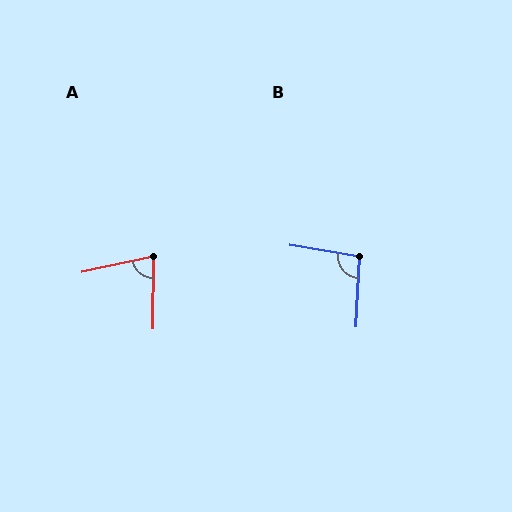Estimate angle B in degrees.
Approximately 97 degrees.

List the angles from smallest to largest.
A (78°), B (97°).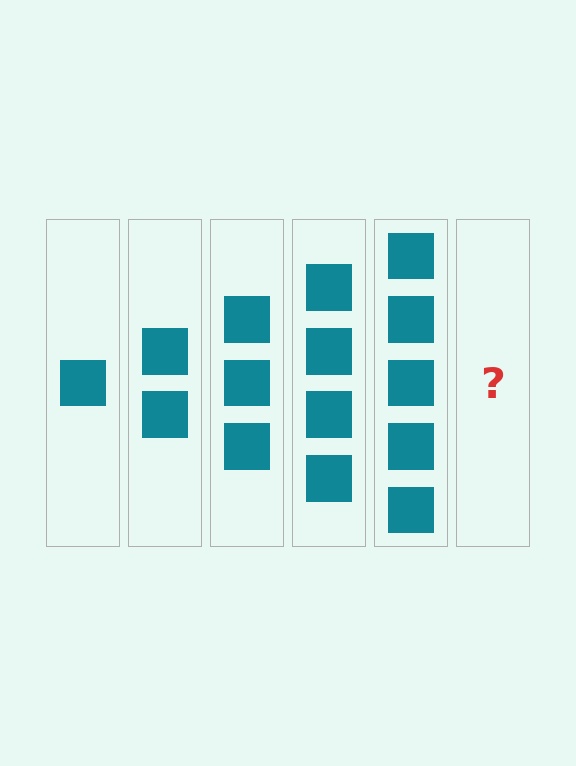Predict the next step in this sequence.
The next step is 6 squares.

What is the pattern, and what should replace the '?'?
The pattern is that each step adds one more square. The '?' should be 6 squares.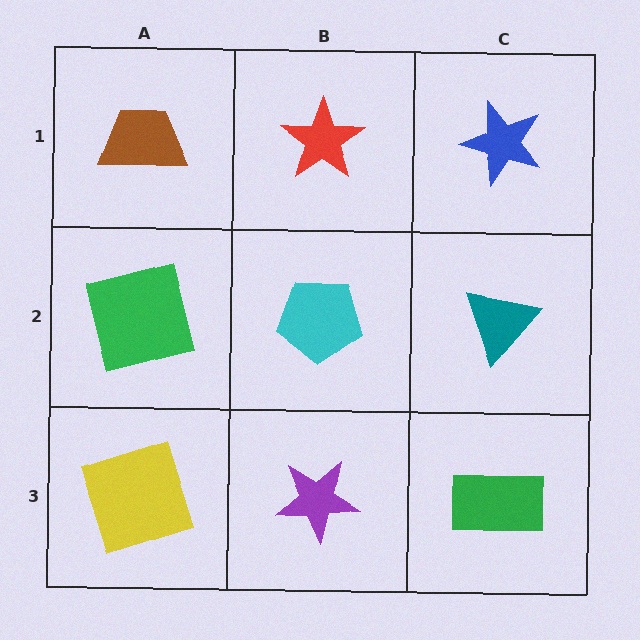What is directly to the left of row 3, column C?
A purple star.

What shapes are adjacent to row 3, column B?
A cyan pentagon (row 2, column B), a yellow square (row 3, column A), a green rectangle (row 3, column C).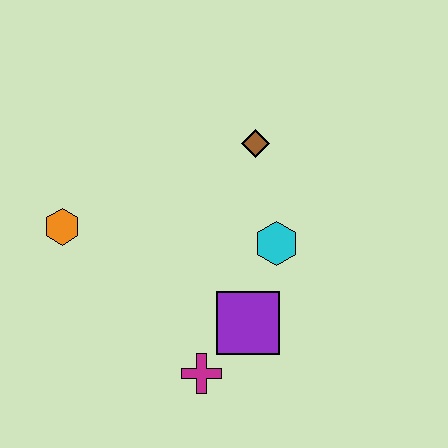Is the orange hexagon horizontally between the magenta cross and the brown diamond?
No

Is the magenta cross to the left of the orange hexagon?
No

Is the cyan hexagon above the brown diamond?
No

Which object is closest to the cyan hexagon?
The purple square is closest to the cyan hexagon.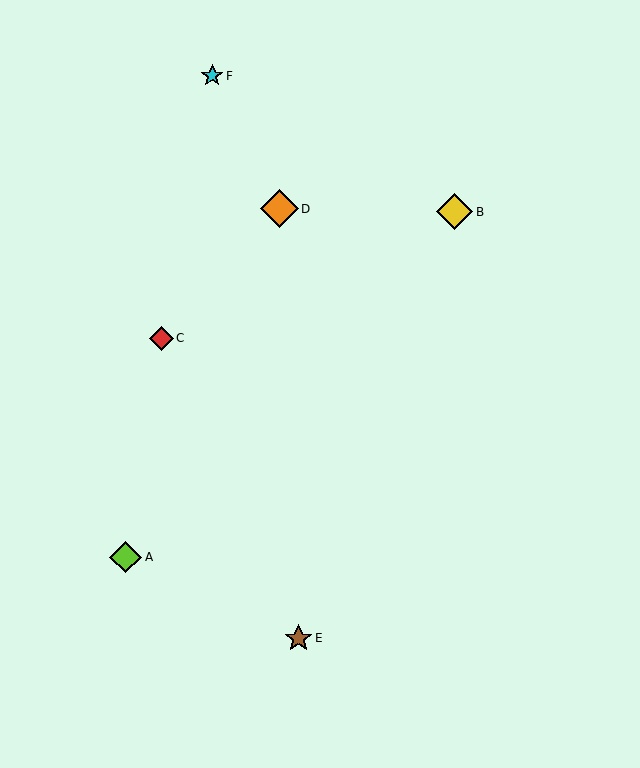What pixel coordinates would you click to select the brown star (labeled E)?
Click at (298, 638) to select the brown star E.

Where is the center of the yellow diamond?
The center of the yellow diamond is at (455, 212).